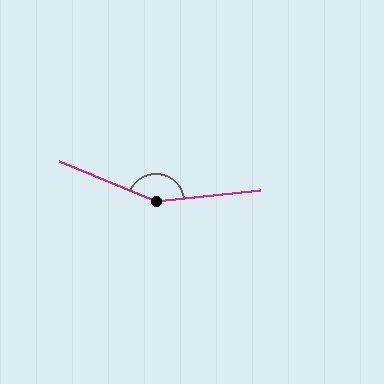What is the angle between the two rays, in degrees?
Approximately 151 degrees.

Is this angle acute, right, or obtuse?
It is obtuse.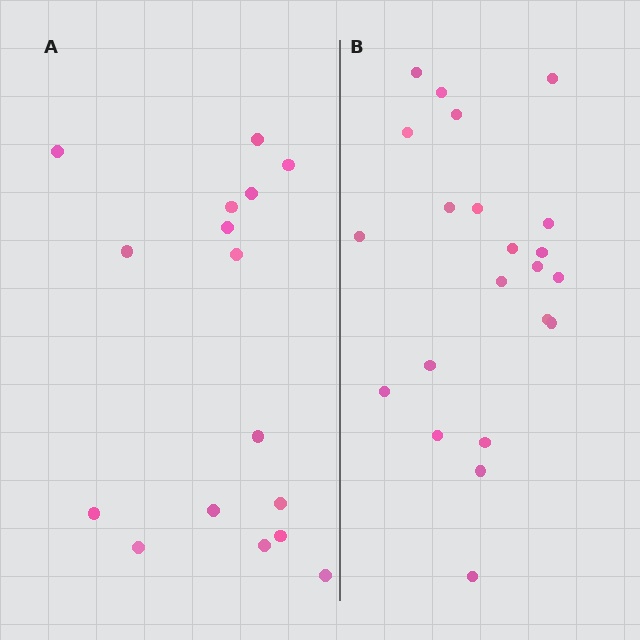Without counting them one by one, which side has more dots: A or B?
Region B (the right region) has more dots.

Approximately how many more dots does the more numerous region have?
Region B has about 6 more dots than region A.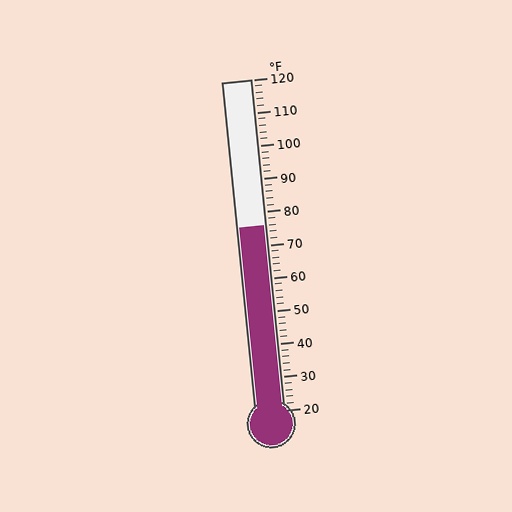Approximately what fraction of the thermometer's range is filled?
The thermometer is filled to approximately 55% of its range.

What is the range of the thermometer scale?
The thermometer scale ranges from 20°F to 120°F.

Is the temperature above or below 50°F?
The temperature is above 50°F.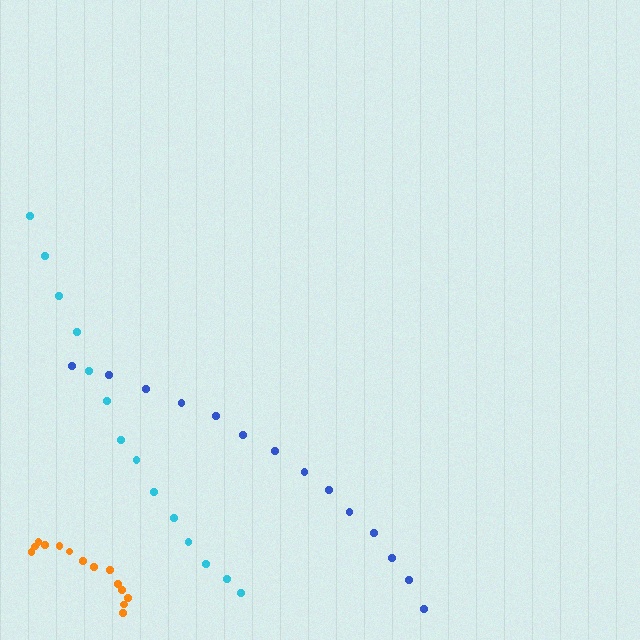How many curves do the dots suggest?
There are 3 distinct paths.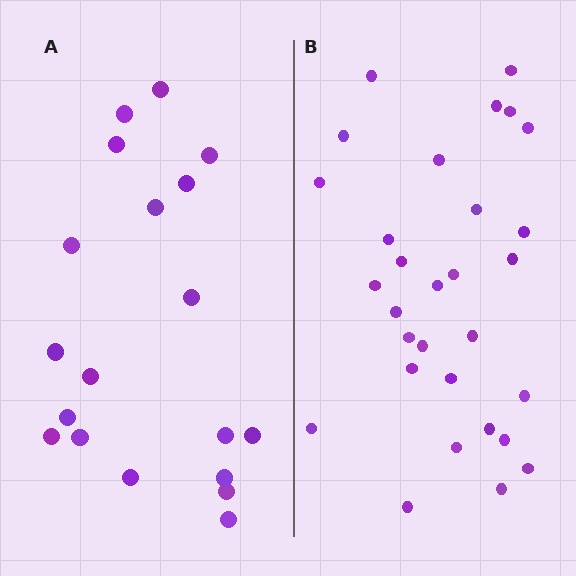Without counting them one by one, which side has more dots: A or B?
Region B (the right region) has more dots.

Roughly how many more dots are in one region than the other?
Region B has roughly 12 or so more dots than region A.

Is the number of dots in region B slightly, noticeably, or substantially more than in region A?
Region B has substantially more. The ratio is roughly 1.6 to 1.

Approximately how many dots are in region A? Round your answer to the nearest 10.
About 20 dots. (The exact count is 19, which rounds to 20.)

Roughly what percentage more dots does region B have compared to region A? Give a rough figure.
About 60% more.